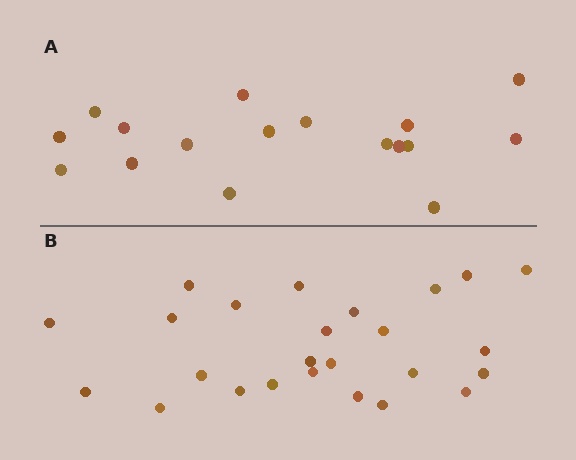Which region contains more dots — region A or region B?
Region B (the bottom region) has more dots.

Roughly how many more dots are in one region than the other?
Region B has roughly 8 or so more dots than region A.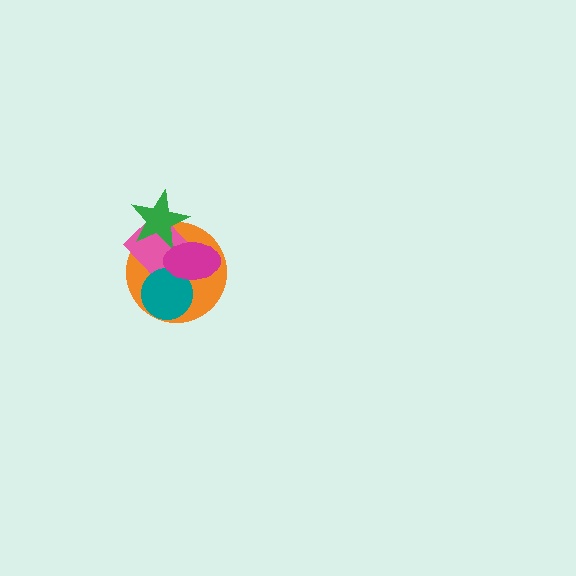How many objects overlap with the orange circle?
4 objects overlap with the orange circle.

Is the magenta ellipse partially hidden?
No, no other shape covers it.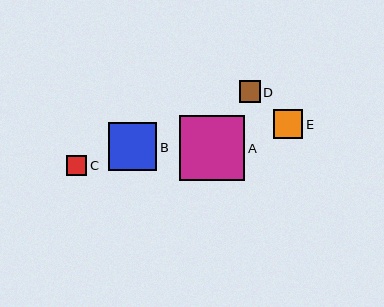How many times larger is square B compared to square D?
Square B is approximately 2.3 times the size of square D.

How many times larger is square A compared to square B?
Square A is approximately 1.4 times the size of square B.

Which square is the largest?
Square A is the largest with a size of approximately 65 pixels.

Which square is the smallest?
Square C is the smallest with a size of approximately 20 pixels.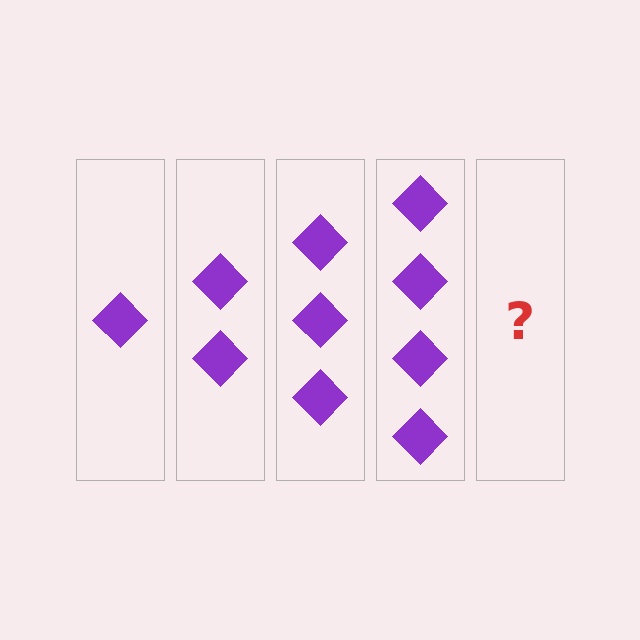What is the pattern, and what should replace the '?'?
The pattern is that each step adds one more diamond. The '?' should be 5 diamonds.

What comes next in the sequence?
The next element should be 5 diamonds.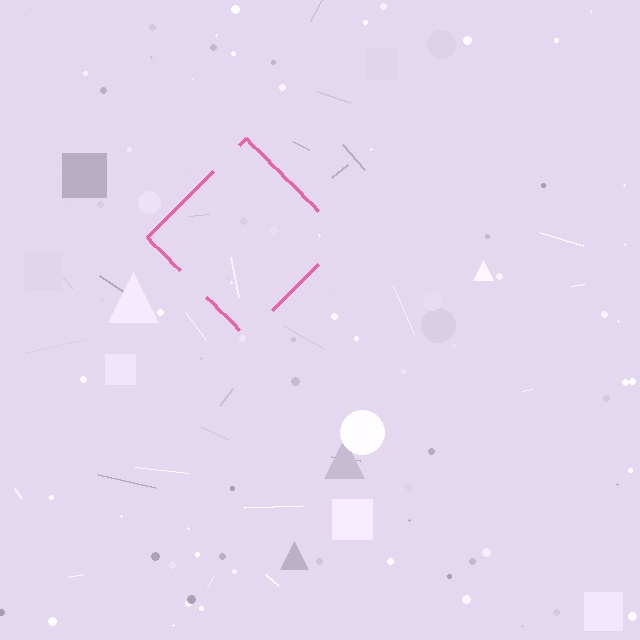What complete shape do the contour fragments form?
The contour fragments form a diamond.